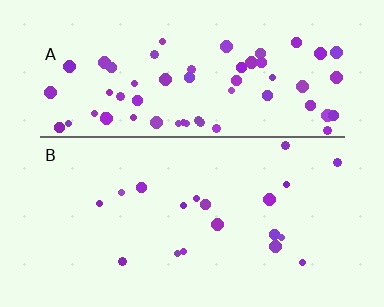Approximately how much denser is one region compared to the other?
Approximately 3.4× — region A over region B.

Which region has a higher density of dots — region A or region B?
A (the top).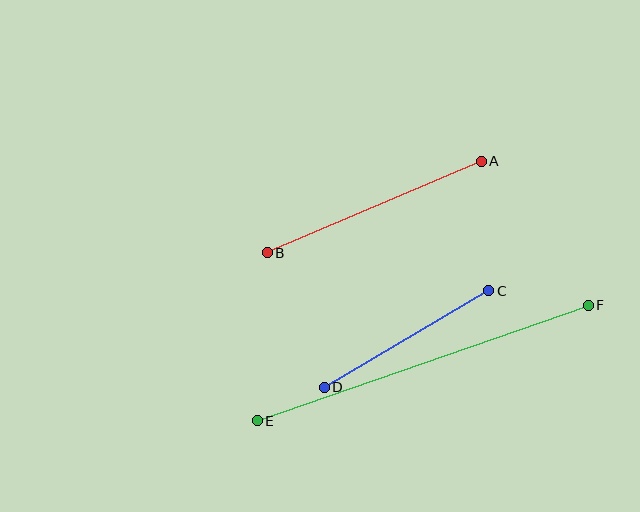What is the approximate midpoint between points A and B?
The midpoint is at approximately (374, 207) pixels.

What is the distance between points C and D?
The distance is approximately 190 pixels.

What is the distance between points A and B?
The distance is approximately 232 pixels.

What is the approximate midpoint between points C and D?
The midpoint is at approximately (407, 339) pixels.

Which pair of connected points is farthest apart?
Points E and F are farthest apart.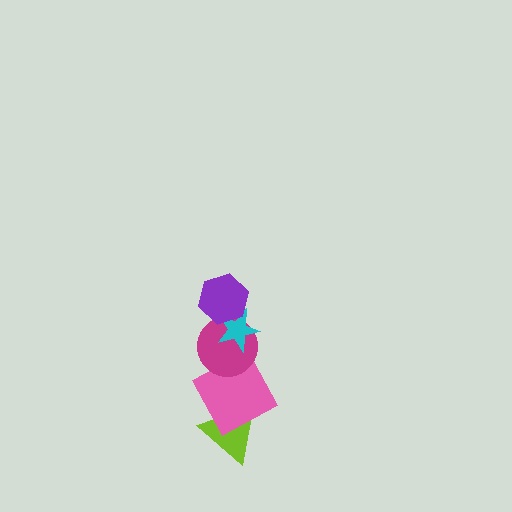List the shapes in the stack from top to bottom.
From top to bottom: the purple hexagon, the cyan star, the magenta circle, the pink square, the lime triangle.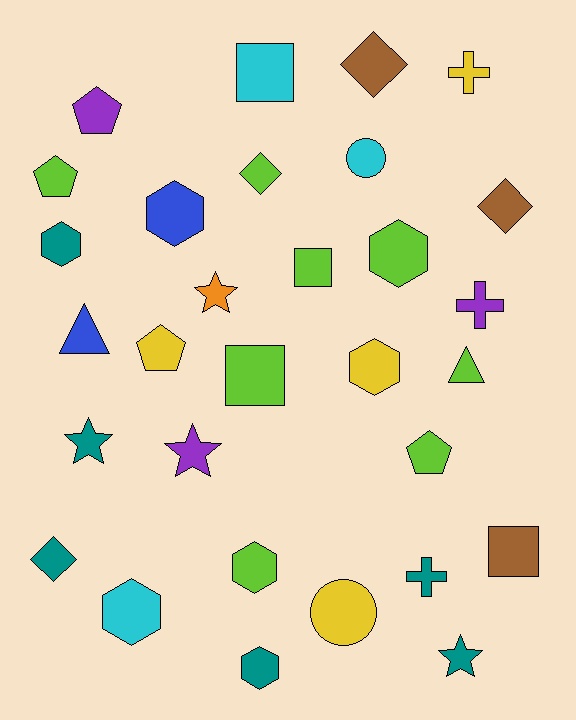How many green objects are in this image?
There are no green objects.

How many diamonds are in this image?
There are 4 diamonds.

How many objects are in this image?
There are 30 objects.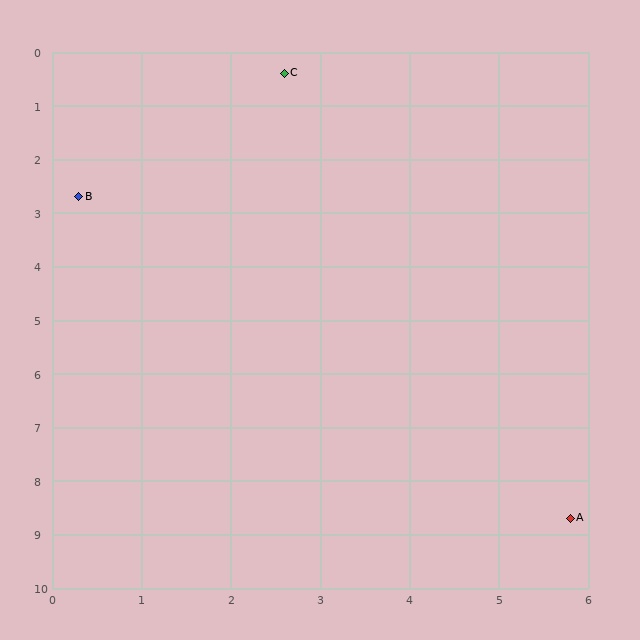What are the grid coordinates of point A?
Point A is at approximately (5.8, 8.7).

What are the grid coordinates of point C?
Point C is at approximately (2.6, 0.4).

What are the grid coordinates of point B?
Point B is at approximately (0.3, 2.7).